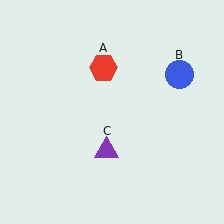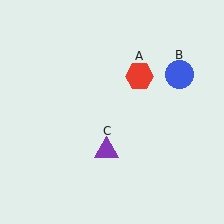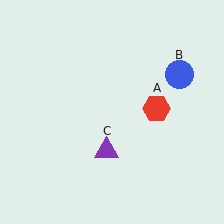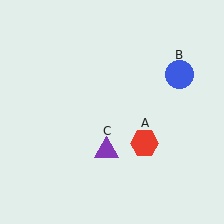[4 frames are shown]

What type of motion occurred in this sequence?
The red hexagon (object A) rotated clockwise around the center of the scene.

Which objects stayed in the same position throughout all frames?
Blue circle (object B) and purple triangle (object C) remained stationary.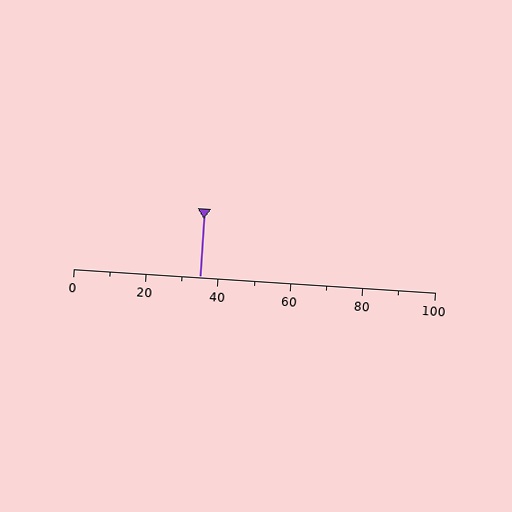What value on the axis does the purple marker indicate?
The marker indicates approximately 35.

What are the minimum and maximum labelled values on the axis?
The axis runs from 0 to 100.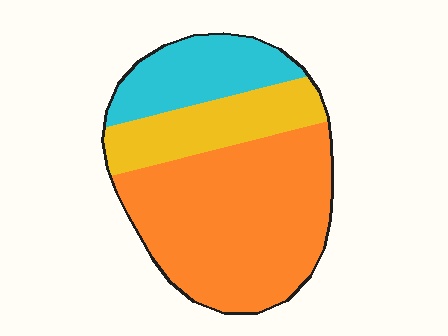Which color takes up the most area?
Orange, at roughly 60%.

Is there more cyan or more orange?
Orange.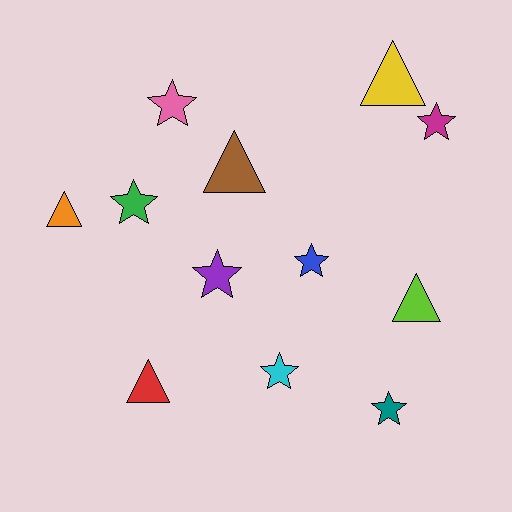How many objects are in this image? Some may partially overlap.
There are 12 objects.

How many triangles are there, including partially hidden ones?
There are 5 triangles.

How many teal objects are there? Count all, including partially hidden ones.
There is 1 teal object.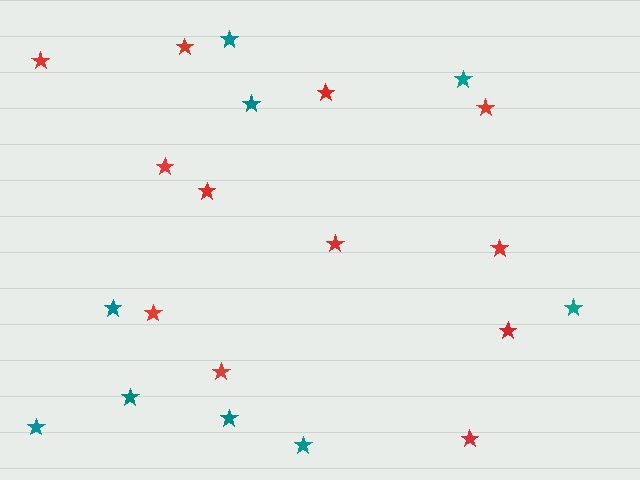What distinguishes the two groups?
There are 2 groups: one group of red stars (12) and one group of teal stars (9).